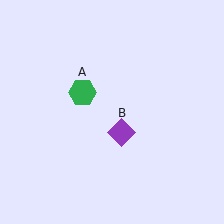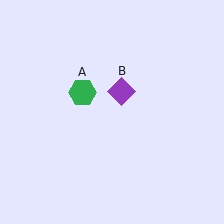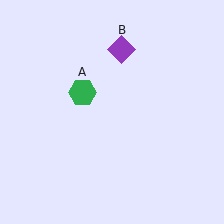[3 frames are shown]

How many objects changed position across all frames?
1 object changed position: purple diamond (object B).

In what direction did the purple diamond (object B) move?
The purple diamond (object B) moved up.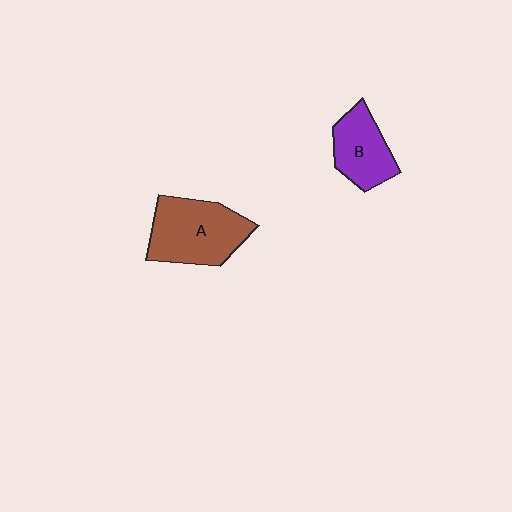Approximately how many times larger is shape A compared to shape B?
Approximately 1.5 times.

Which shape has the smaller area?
Shape B (purple).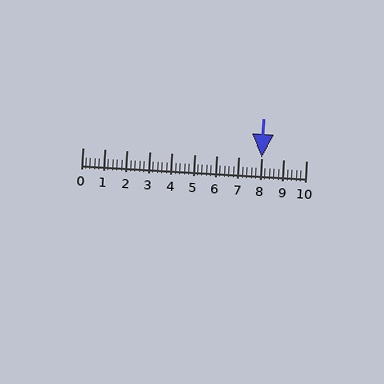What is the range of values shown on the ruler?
The ruler shows values from 0 to 10.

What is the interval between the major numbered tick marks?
The major tick marks are spaced 1 units apart.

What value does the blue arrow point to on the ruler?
The blue arrow points to approximately 8.0.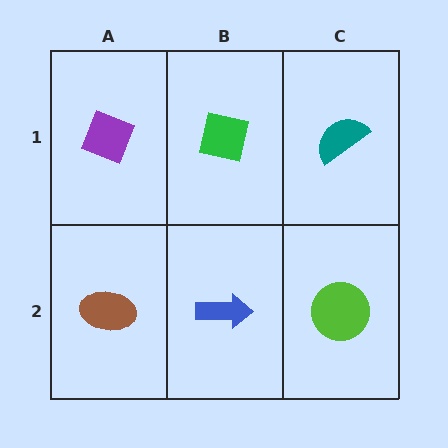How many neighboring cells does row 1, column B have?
3.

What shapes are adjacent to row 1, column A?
A brown ellipse (row 2, column A), a green square (row 1, column B).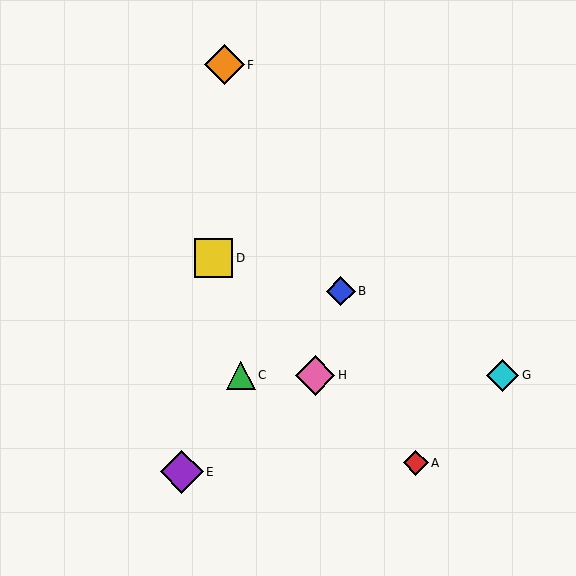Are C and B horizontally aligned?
No, C is at y≈375 and B is at y≈291.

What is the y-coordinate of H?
Object H is at y≈375.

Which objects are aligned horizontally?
Objects C, G, H are aligned horizontally.